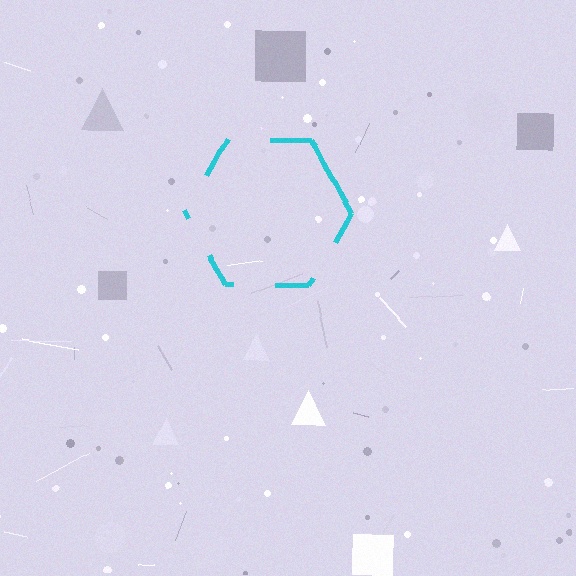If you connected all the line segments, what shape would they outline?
They would outline a hexagon.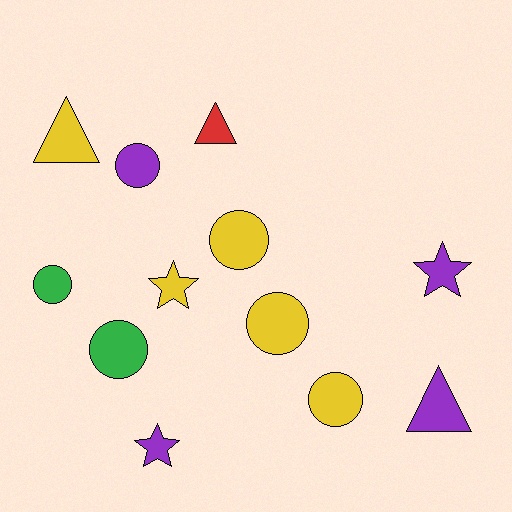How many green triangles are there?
There are no green triangles.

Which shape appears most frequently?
Circle, with 6 objects.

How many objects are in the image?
There are 12 objects.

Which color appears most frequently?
Yellow, with 5 objects.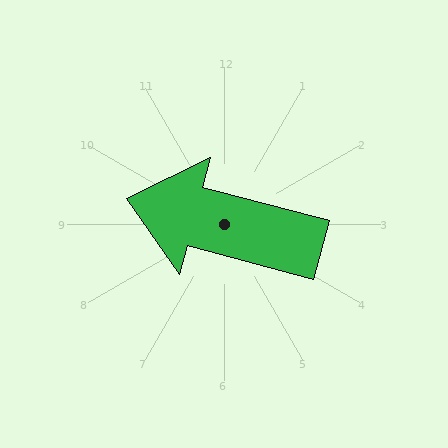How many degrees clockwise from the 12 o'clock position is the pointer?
Approximately 285 degrees.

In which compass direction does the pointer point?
West.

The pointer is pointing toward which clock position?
Roughly 9 o'clock.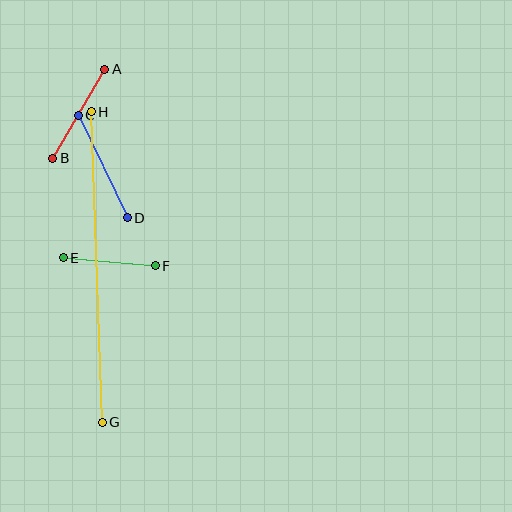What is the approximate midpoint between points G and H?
The midpoint is at approximately (97, 267) pixels.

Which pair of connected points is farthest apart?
Points G and H are farthest apart.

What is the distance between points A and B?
The distance is approximately 103 pixels.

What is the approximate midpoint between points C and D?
The midpoint is at approximately (103, 166) pixels.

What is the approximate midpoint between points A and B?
The midpoint is at approximately (79, 114) pixels.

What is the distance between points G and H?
The distance is approximately 311 pixels.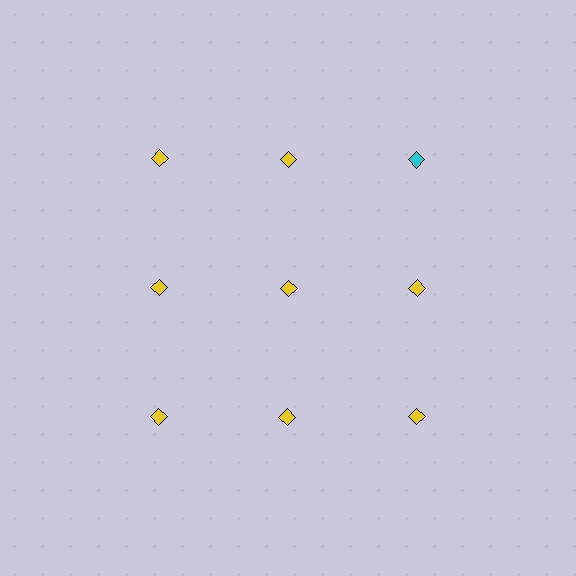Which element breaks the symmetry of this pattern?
The cyan diamond in the top row, center column breaks the symmetry. All other shapes are yellow diamonds.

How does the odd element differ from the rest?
It has a different color: cyan instead of yellow.